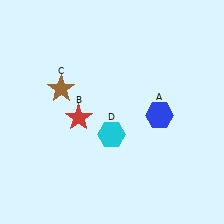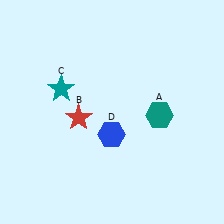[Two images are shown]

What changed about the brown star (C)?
In Image 1, C is brown. In Image 2, it changed to teal.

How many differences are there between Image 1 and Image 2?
There are 3 differences between the two images.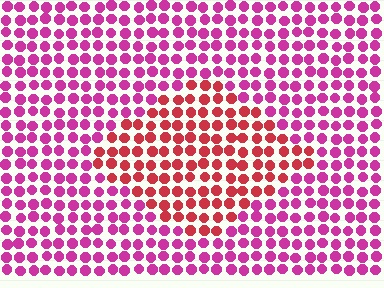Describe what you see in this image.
The image is filled with small magenta elements in a uniform arrangement. A diamond-shaped region is visible where the elements are tinted to a slightly different hue, forming a subtle color boundary.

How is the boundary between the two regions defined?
The boundary is defined purely by a slight shift in hue (about 37 degrees). Spacing, size, and orientation are identical on both sides.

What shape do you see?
I see a diamond.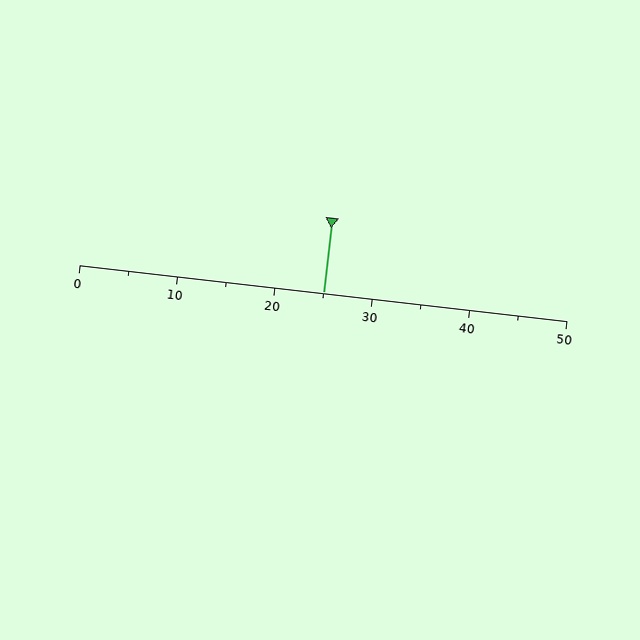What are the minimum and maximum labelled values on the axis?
The axis runs from 0 to 50.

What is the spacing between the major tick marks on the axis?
The major ticks are spaced 10 apart.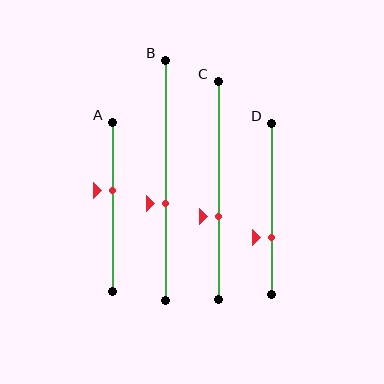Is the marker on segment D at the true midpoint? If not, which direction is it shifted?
No, the marker on segment D is shifted downward by about 17% of the segment length.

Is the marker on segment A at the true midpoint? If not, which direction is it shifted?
No, the marker on segment A is shifted upward by about 10% of the segment length.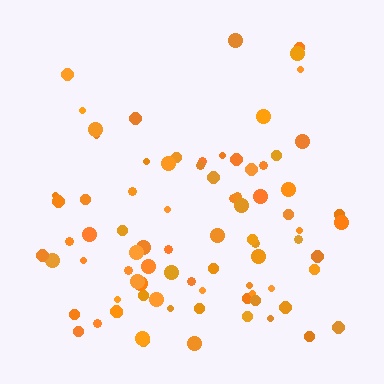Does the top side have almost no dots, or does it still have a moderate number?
Still a moderate number, just noticeably fewer than the bottom.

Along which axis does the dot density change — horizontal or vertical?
Vertical.